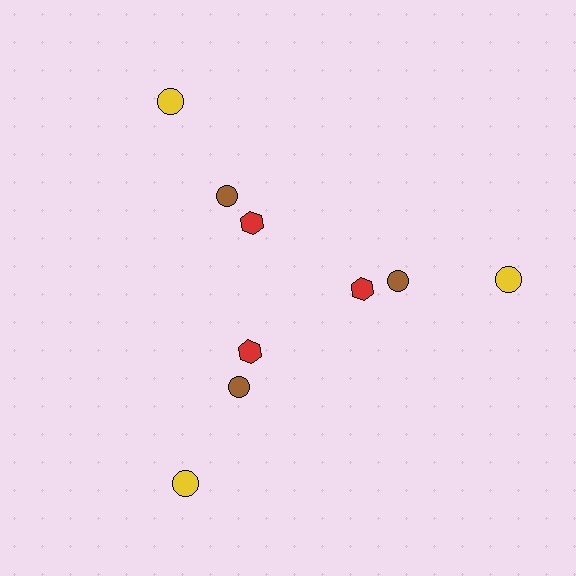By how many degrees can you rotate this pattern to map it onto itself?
The pattern maps onto itself every 120 degrees of rotation.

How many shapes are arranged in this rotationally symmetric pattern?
There are 9 shapes, arranged in 3 groups of 3.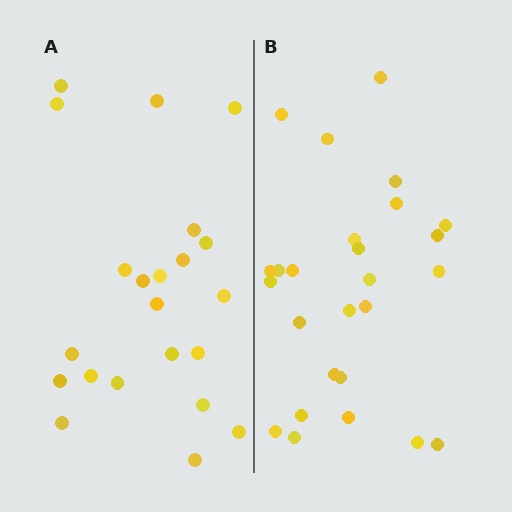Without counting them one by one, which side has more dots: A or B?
Region B (the right region) has more dots.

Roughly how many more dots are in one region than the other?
Region B has about 4 more dots than region A.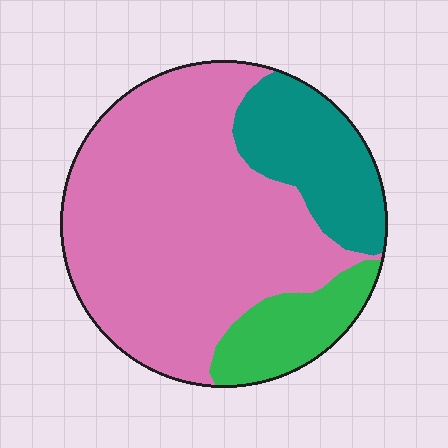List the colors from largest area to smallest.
From largest to smallest: pink, teal, green.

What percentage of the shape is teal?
Teal covers roughly 20% of the shape.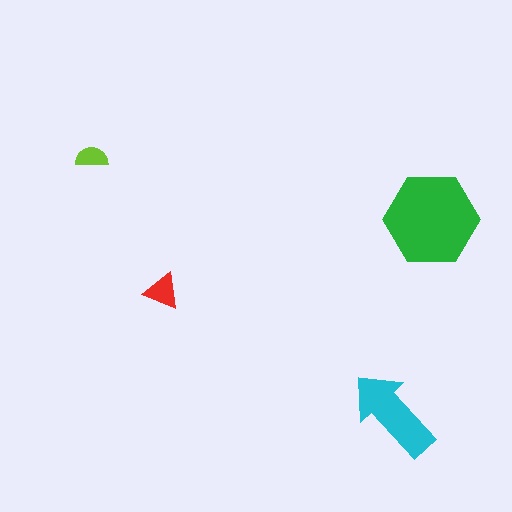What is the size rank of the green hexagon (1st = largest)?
1st.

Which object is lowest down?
The cyan arrow is bottommost.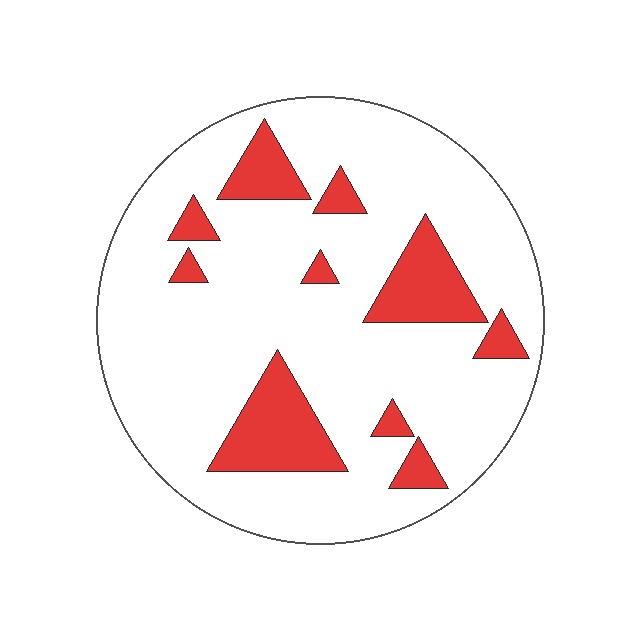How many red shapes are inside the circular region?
10.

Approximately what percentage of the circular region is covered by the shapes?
Approximately 20%.